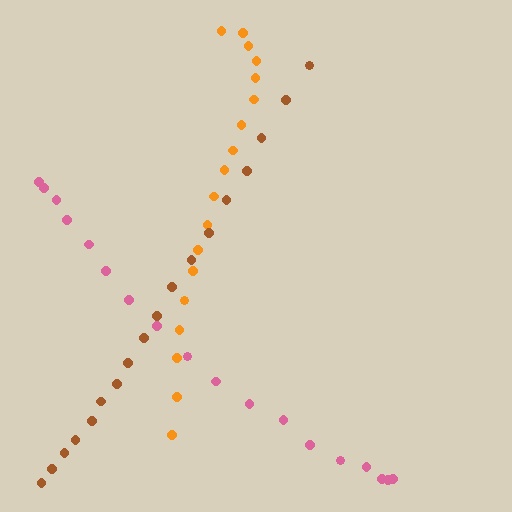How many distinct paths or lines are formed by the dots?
There are 3 distinct paths.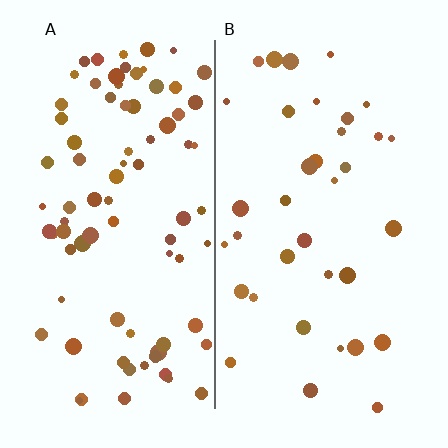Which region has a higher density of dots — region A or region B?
A (the left).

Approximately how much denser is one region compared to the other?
Approximately 2.3× — region A over region B.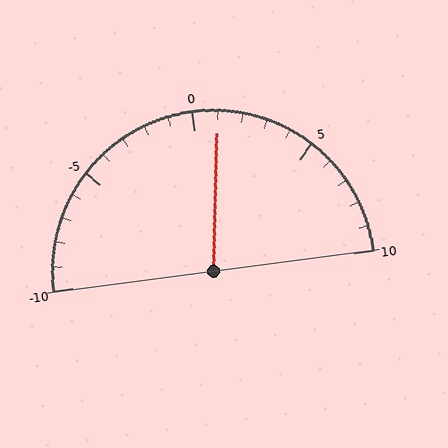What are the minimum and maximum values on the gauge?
The gauge ranges from -10 to 10.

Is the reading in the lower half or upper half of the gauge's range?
The reading is in the upper half of the range (-10 to 10).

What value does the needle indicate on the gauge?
The needle indicates approximately 1.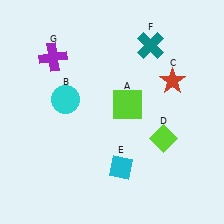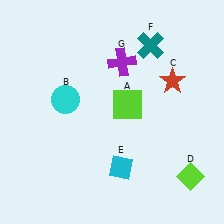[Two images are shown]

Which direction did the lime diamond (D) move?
The lime diamond (D) moved down.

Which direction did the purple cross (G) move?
The purple cross (G) moved right.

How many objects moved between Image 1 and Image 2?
2 objects moved between the two images.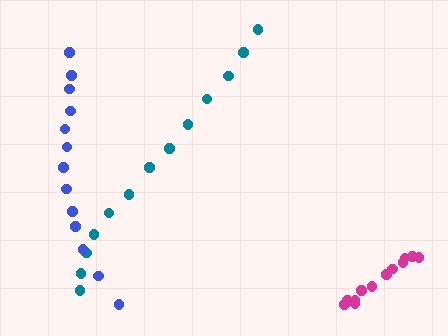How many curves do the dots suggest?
There are 3 distinct paths.